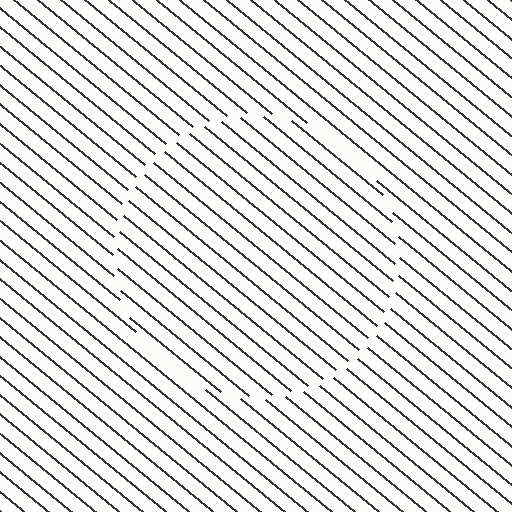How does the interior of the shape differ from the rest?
The interior of the shape contains the same grating, shifted by half a period — the contour is defined by the phase discontinuity where line-ends from the inner and outer gratings abut.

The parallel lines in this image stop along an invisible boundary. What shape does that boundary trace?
An illusory circle. The interior of the shape contains the same grating, shifted by half a period — the contour is defined by the phase discontinuity where line-ends from the inner and outer gratings abut.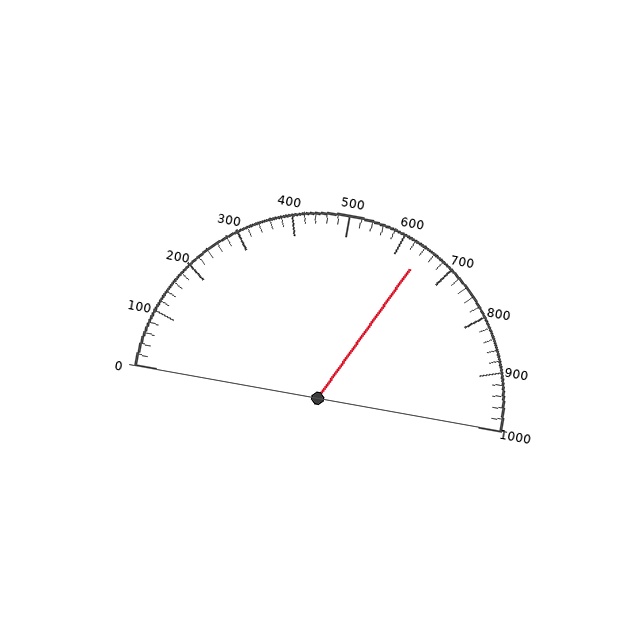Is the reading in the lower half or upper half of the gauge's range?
The reading is in the upper half of the range (0 to 1000).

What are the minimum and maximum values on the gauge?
The gauge ranges from 0 to 1000.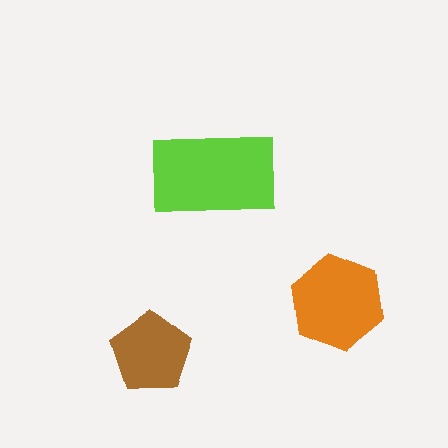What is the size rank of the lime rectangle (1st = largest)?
1st.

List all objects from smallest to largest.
The brown pentagon, the orange hexagon, the lime rectangle.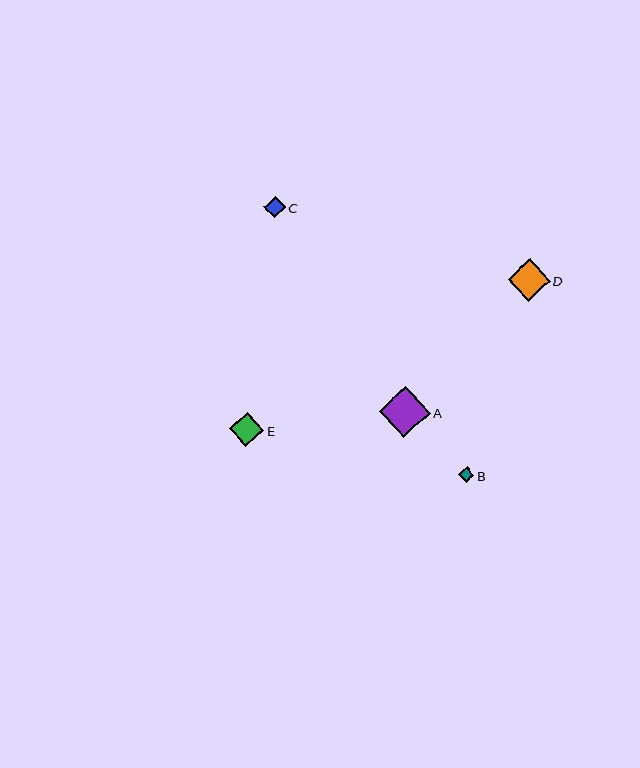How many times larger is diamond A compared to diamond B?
Diamond A is approximately 3.4 times the size of diamond B.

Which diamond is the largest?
Diamond A is the largest with a size of approximately 51 pixels.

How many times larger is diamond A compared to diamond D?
Diamond A is approximately 1.2 times the size of diamond D.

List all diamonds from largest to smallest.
From largest to smallest: A, D, E, C, B.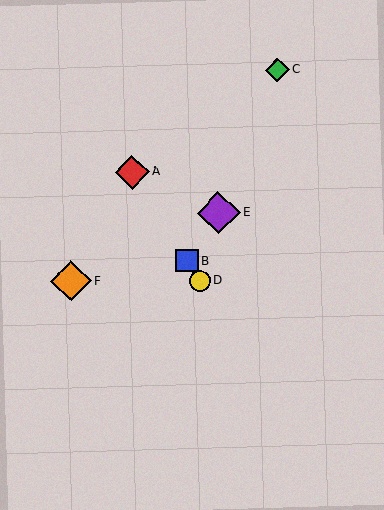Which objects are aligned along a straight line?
Objects A, B, D are aligned along a straight line.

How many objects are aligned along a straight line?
3 objects (A, B, D) are aligned along a straight line.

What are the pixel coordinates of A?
Object A is at (132, 172).